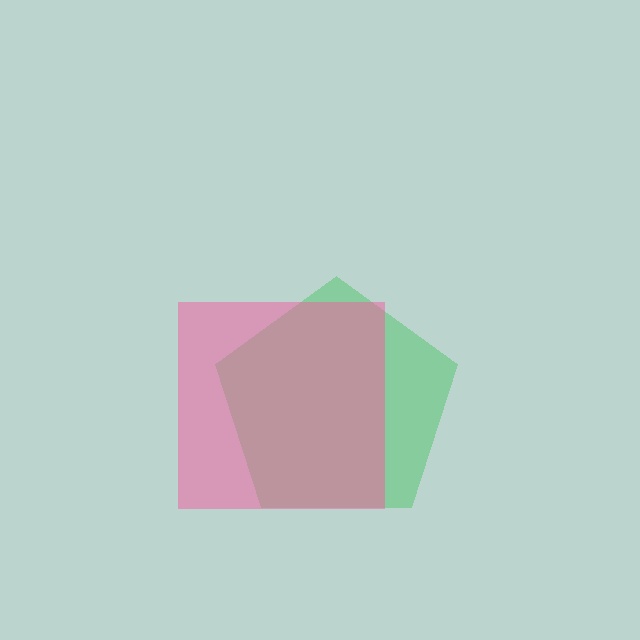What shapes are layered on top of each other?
The layered shapes are: a green pentagon, a pink square.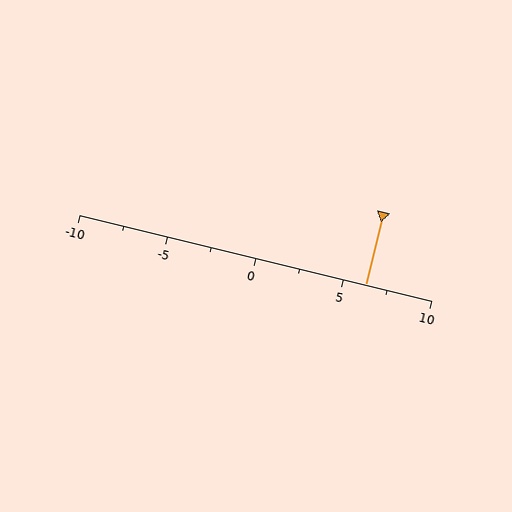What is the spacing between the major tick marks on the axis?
The major ticks are spaced 5 apart.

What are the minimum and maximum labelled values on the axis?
The axis runs from -10 to 10.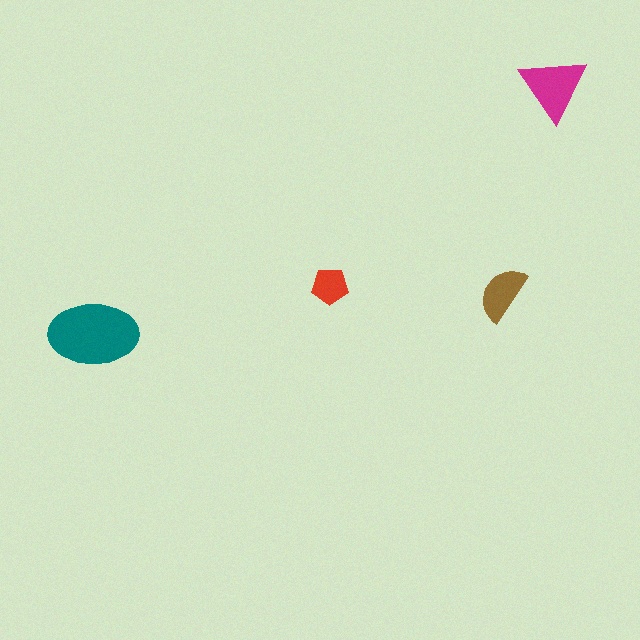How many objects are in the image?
There are 4 objects in the image.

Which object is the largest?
The teal ellipse.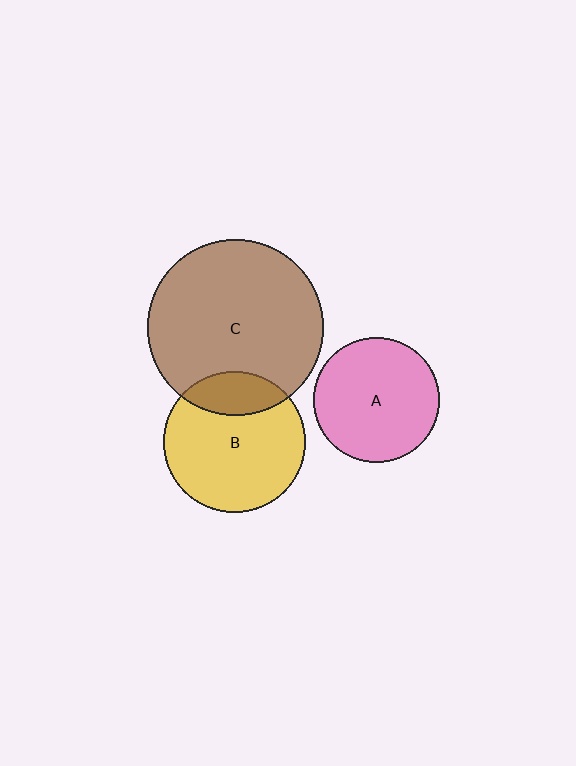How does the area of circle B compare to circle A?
Approximately 1.3 times.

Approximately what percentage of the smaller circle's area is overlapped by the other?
Approximately 20%.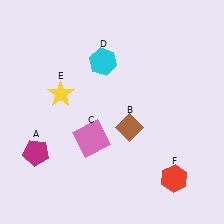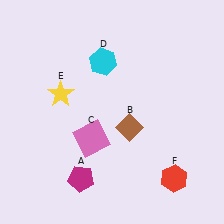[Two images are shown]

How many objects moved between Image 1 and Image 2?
1 object moved between the two images.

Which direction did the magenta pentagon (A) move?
The magenta pentagon (A) moved right.